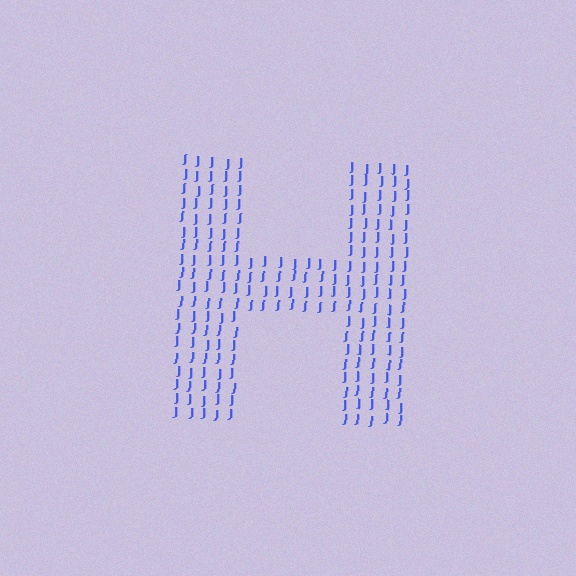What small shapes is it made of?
It is made of small letter J's.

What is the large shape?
The large shape is the letter H.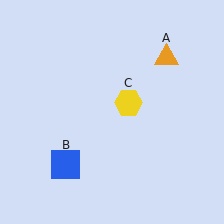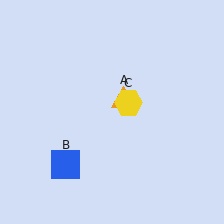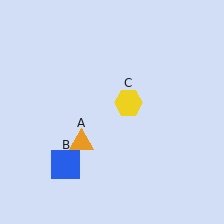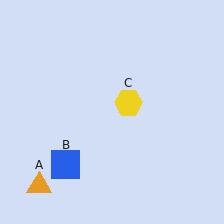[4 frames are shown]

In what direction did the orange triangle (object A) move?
The orange triangle (object A) moved down and to the left.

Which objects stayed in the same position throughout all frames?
Blue square (object B) and yellow hexagon (object C) remained stationary.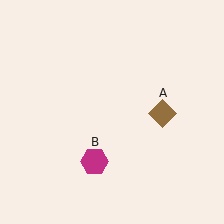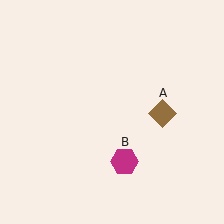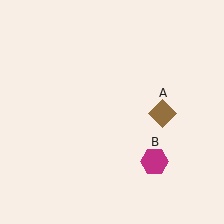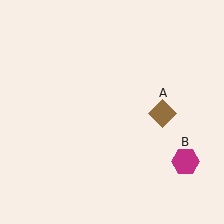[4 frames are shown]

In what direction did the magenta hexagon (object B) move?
The magenta hexagon (object B) moved right.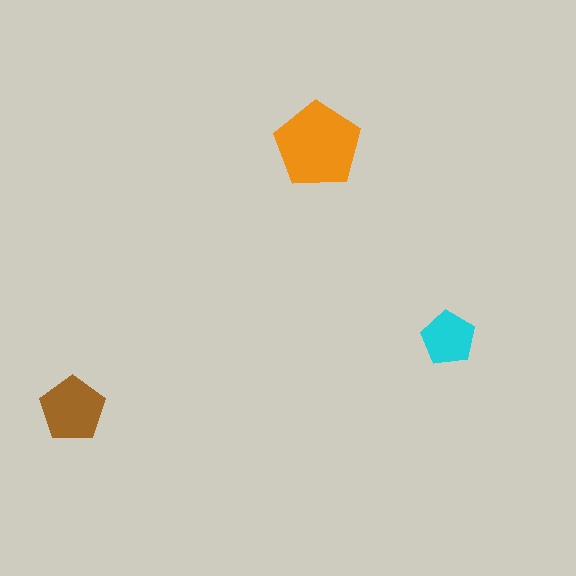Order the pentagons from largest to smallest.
the orange one, the brown one, the cyan one.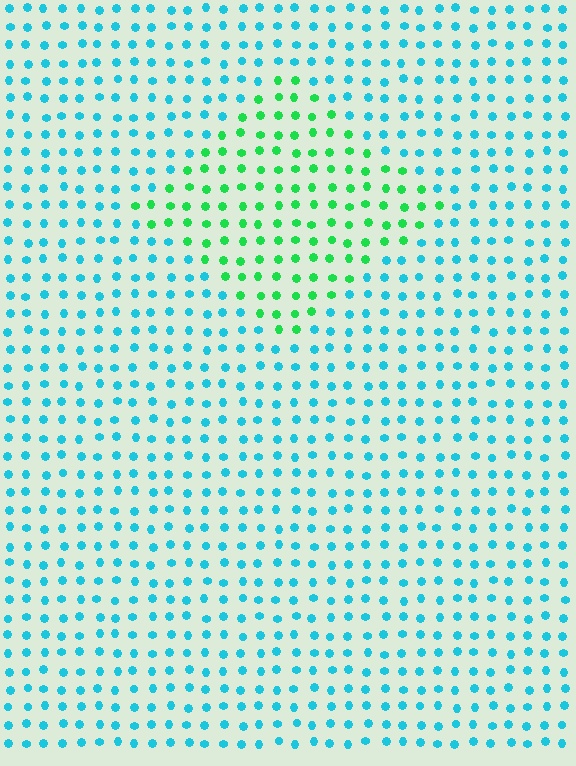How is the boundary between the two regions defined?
The boundary is defined purely by a slight shift in hue (about 53 degrees). Spacing, size, and orientation are identical on both sides.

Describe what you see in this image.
The image is filled with small cyan elements in a uniform arrangement. A diamond-shaped region is visible where the elements are tinted to a slightly different hue, forming a subtle color boundary.